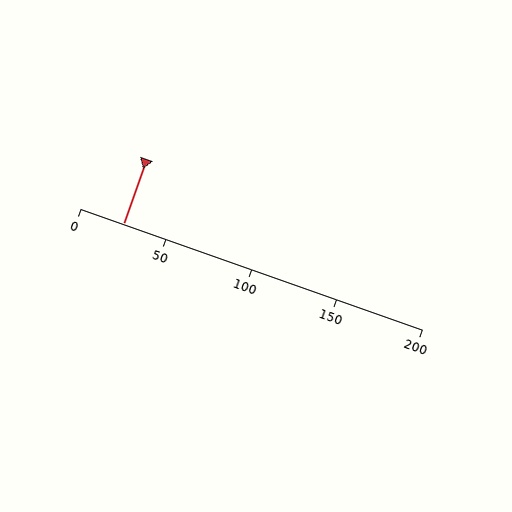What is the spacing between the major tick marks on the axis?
The major ticks are spaced 50 apart.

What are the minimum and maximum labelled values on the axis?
The axis runs from 0 to 200.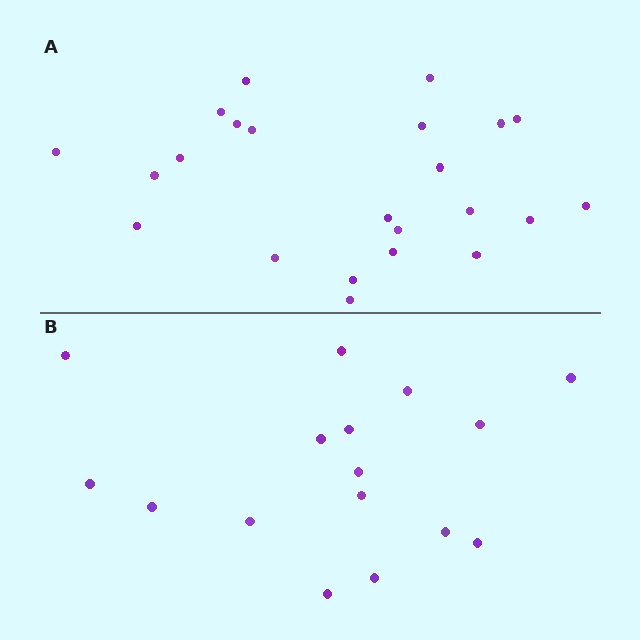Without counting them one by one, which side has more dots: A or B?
Region A (the top region) has more dots.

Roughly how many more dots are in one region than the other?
Region A has roughly 8 or so more dots than region B.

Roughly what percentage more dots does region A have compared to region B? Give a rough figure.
About 45% more.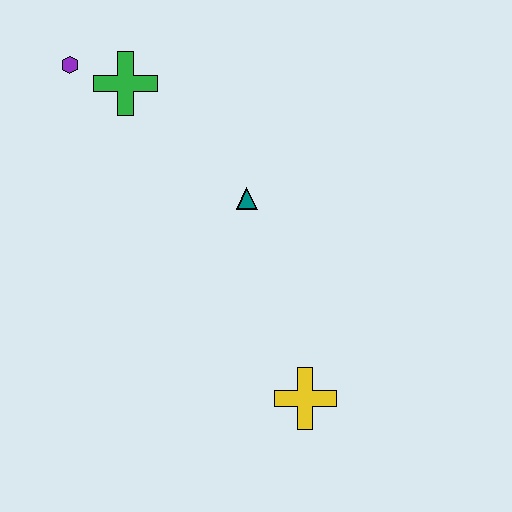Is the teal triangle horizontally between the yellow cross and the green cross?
Yes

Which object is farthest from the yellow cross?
The purple hexagon is farthest from the yellow cross.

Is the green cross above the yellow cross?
Yes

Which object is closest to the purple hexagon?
The green cross is closest to the purple hexagon.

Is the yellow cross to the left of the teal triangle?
No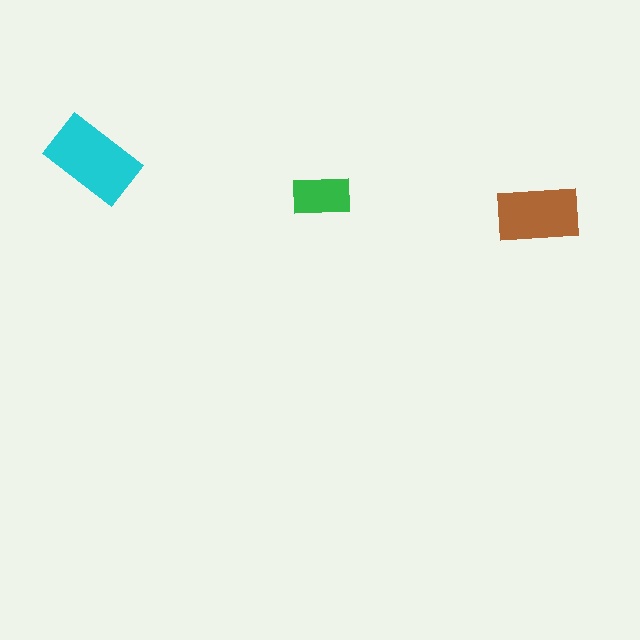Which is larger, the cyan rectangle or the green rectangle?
The cyan one.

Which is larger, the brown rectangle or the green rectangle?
The brown one.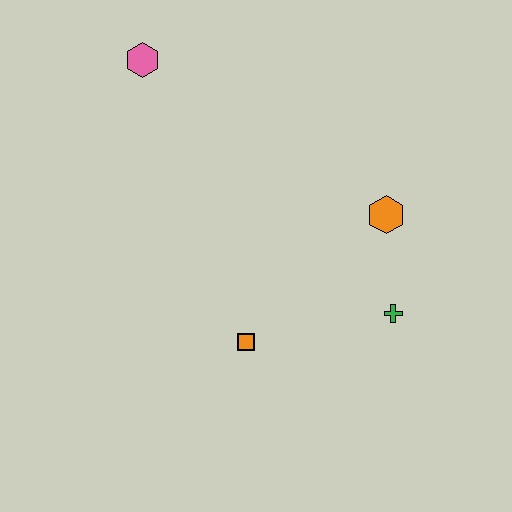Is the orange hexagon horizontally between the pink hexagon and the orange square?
No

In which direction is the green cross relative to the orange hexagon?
The green cross is below the orange hexagon.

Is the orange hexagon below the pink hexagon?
Yes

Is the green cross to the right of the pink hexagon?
Yes